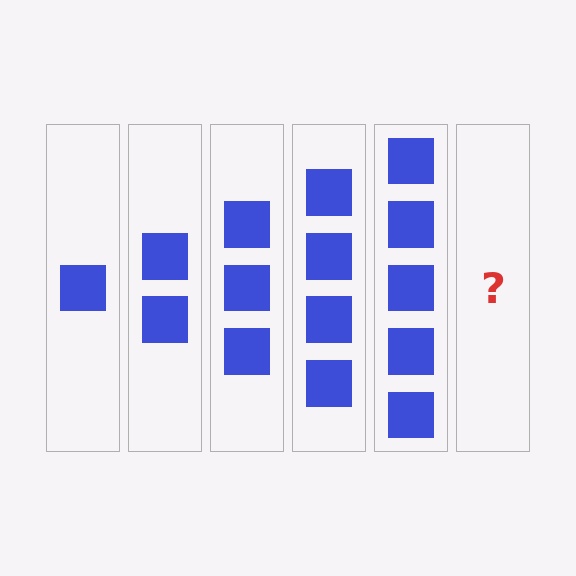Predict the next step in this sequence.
The next step is 6 squares.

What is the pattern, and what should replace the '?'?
The pattern is that each step adds one more square. The '?' should be 6 squares.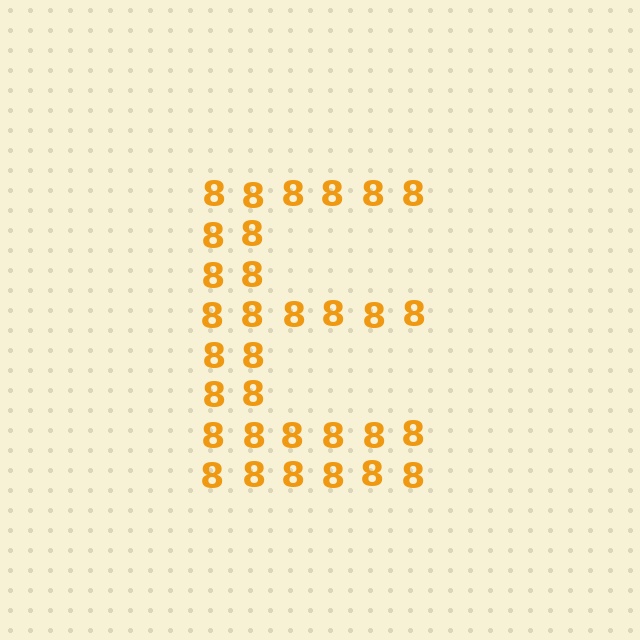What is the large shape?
The large shape is the letter E.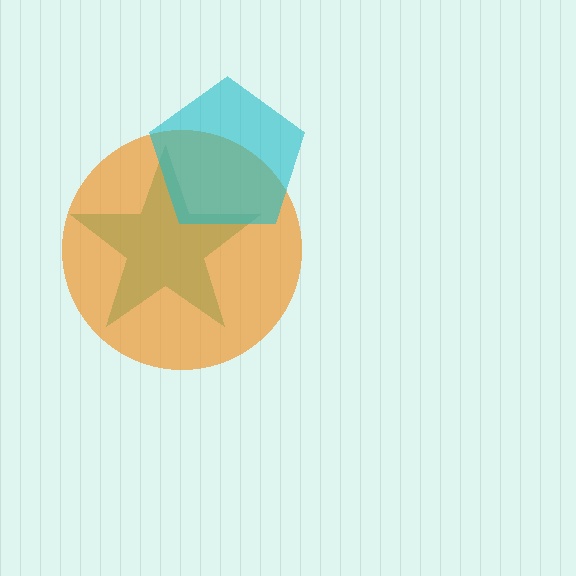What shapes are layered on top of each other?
The layered shapes are: a teal star, an orange circle, a cyan pentagon.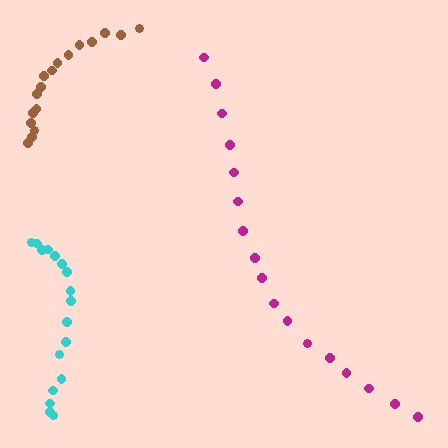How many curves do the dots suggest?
There are 3 distinct paths.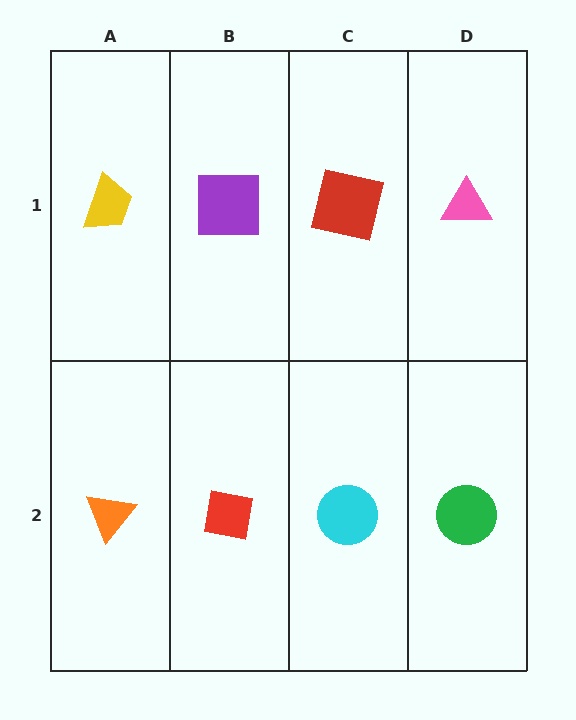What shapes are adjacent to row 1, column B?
A red square (row 2, column B), a yellow trapezoid (row 1, column A), a red square (row 1, column C).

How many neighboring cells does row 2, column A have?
2.